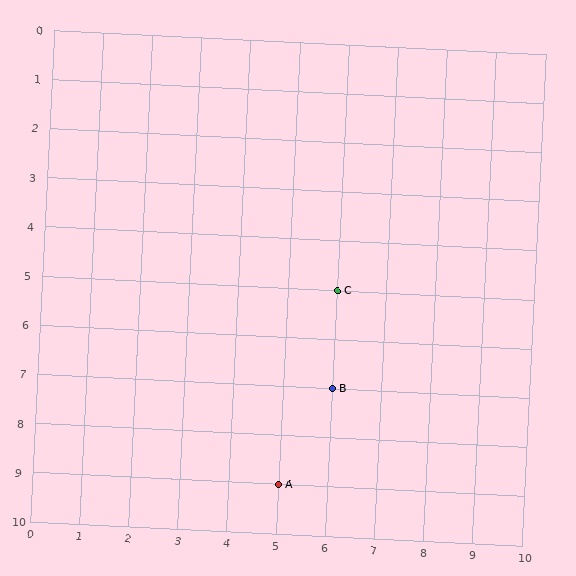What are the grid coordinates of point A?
Point A is at grid coordinates (5, 9).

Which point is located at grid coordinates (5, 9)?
Point A is at (5, 9).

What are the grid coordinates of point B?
Point B is at grid coordinates (6, 7).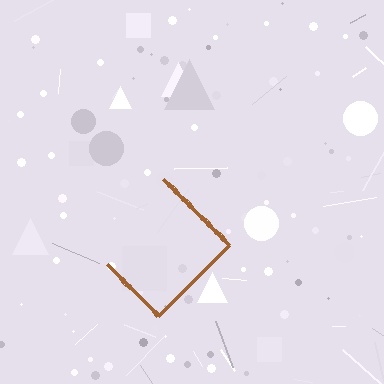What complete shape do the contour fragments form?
The contour fragments form a diamond.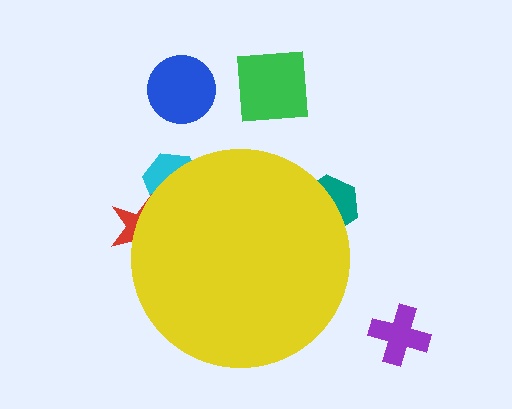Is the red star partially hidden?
Yes, the red star is partially hidden behind the yellow circle.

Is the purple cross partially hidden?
No, the purple cross is fully visible.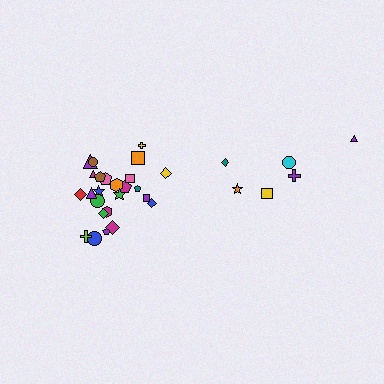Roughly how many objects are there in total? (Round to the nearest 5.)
Roughly 30 objects in total.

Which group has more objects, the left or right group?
The left group.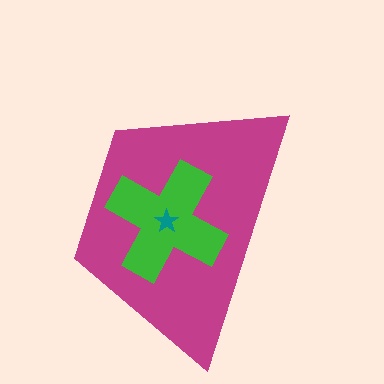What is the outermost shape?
The magenta trapezoid.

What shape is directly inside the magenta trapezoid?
The green cross.